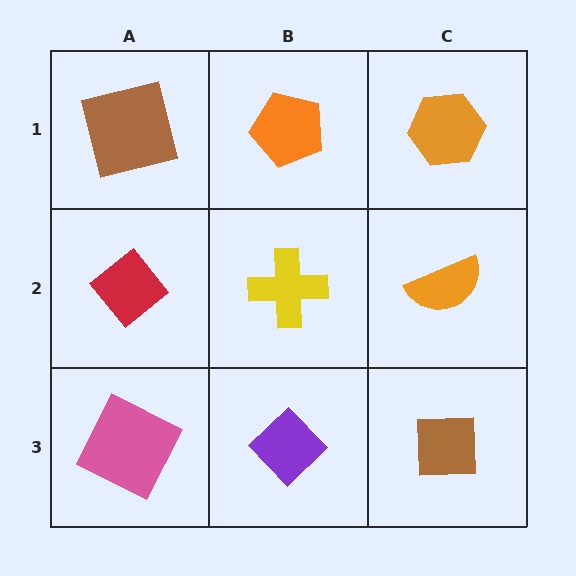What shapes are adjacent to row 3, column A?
A red diamond (row 2, column A), a purple diamond (row 3, column B).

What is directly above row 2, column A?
A brown square.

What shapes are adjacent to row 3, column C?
An orange semicircle (row 2, column C), a purple diamond (row 3, column B).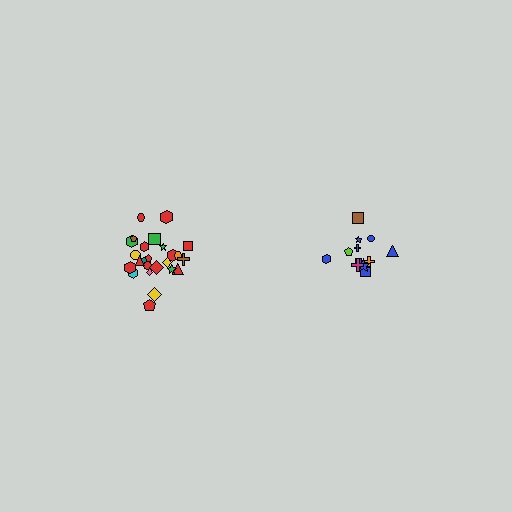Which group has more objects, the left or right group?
The left group.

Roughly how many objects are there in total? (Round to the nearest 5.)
Roughly 35 objects in total.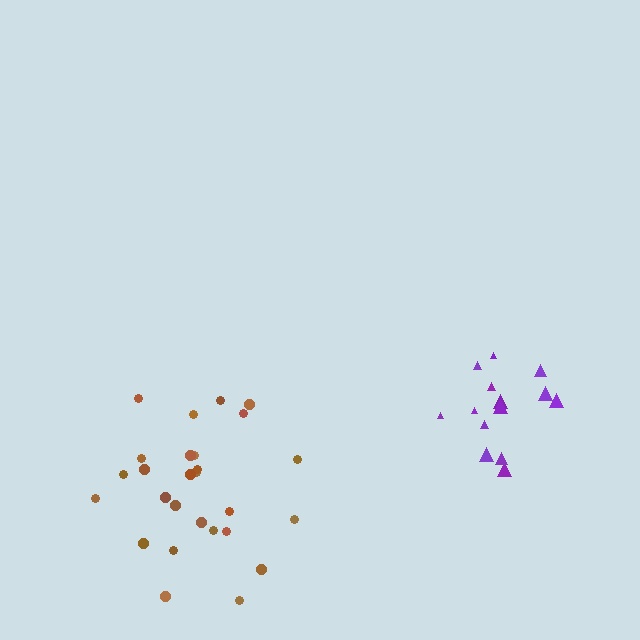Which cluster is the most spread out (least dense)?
Brown.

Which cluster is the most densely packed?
Purple.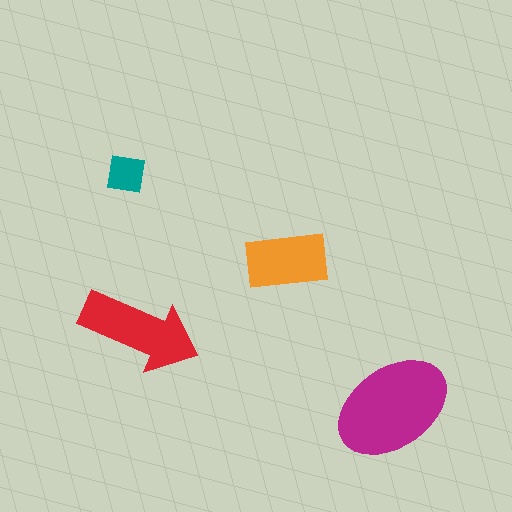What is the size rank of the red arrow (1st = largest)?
2nd.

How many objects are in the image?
There are 4 objects in the image.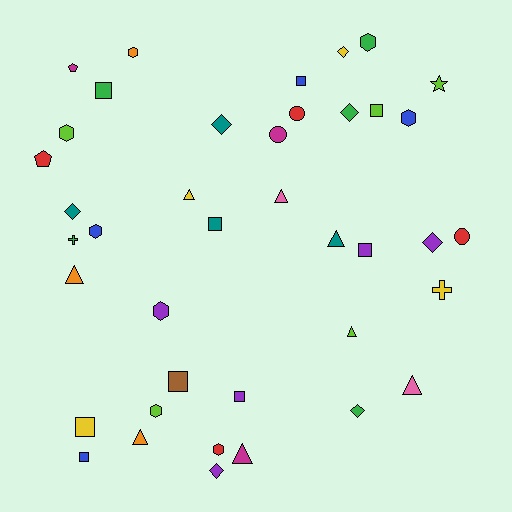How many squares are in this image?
There are 9 squares.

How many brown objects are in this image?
There is 1 brown object.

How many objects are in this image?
There are 40 objects.